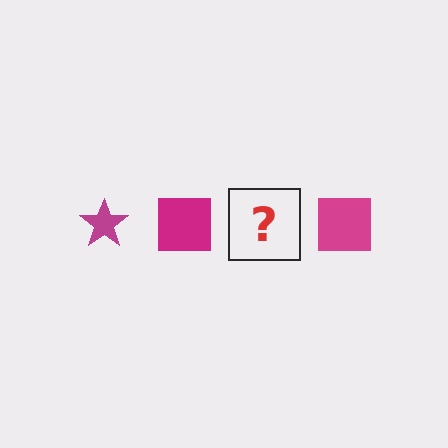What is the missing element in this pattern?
The missing element is a magenta star.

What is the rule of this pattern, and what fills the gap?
The rule is that the pattern cycles through star, square shapes in magenta. The gap should be filled with a magenta star.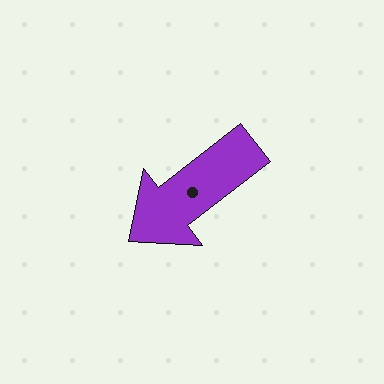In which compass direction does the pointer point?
Southwest.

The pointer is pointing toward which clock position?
Roughly 8 o'clock.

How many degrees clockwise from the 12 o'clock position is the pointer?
Approximately 232 degrees.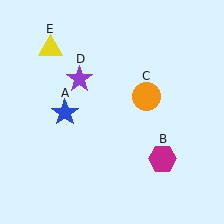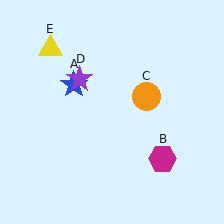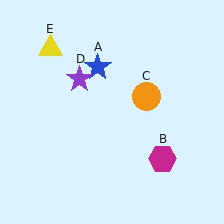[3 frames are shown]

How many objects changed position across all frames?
1 object changed position: blue star (object A).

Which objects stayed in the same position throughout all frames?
Magenta hexagon (object B) and orange circle (object C) and purple star (object D) and yellow triangle (object E) remained stationary.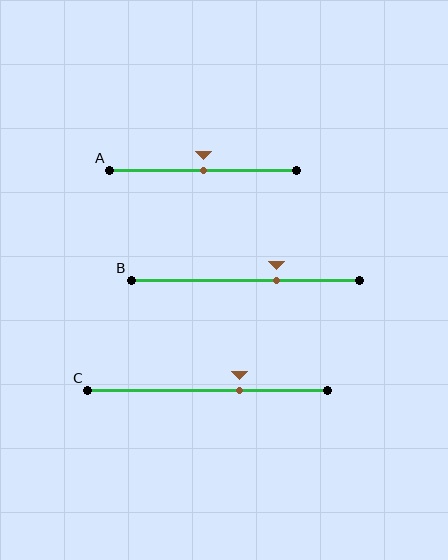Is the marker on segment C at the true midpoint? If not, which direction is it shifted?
No, the marker on segment C is shifted to the right by about 13% of the segment length.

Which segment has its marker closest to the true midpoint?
Segment A has its marker closest to the true midpoint.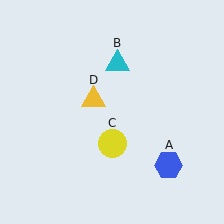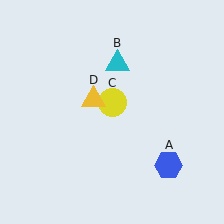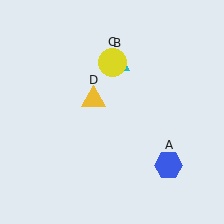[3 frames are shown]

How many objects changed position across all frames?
1 object changed position: yellow circle (object C).